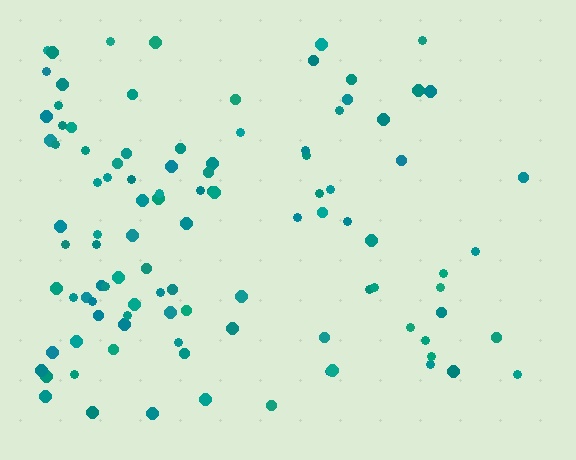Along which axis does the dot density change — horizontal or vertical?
Horizontal.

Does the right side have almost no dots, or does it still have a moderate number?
Still a moderate number, just noticeably fewer than the left.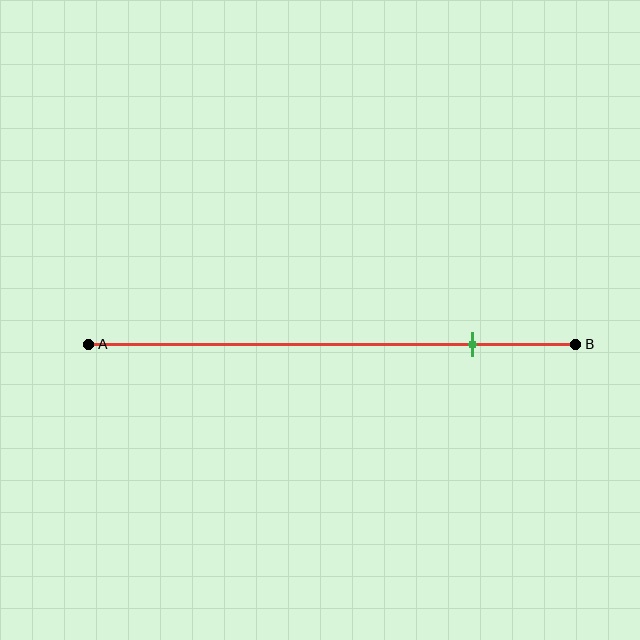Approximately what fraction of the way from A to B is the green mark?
The green mark is approximately 80% of the way from A to B.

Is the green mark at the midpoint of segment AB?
No, the mark is at about 80% from A, not at the 50% midpoint.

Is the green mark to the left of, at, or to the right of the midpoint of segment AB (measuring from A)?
The green mark is to the right of the midpoint of segment AB.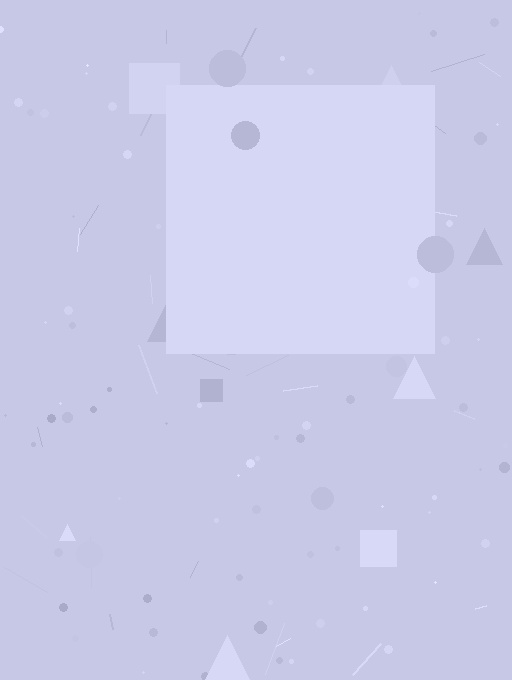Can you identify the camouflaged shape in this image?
The camouflaged shape is a square.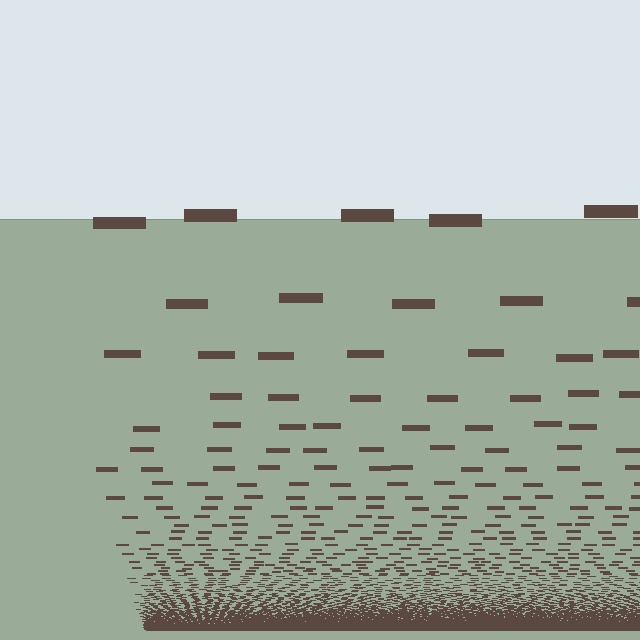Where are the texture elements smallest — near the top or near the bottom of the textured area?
Near the bottom.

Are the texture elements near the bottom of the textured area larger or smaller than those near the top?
Smaller. The gradient is inverted — elements near the bottom are smaller and denser.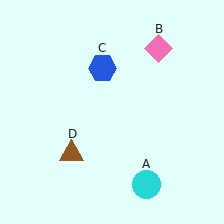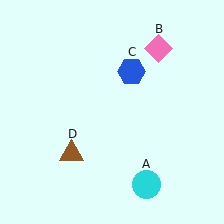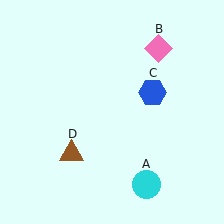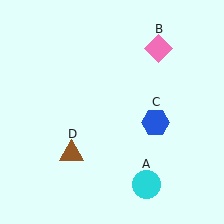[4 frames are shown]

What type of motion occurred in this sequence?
The blue hexagon (object C) rotated clockwise around the center of the scene.